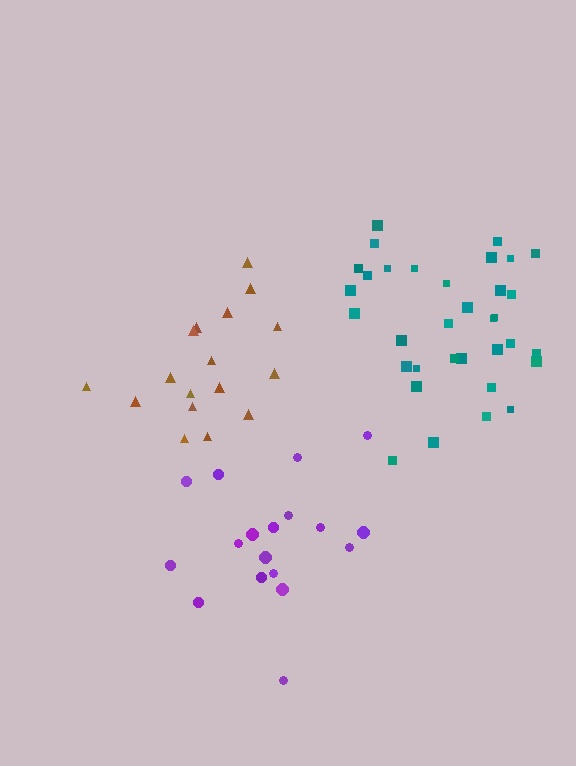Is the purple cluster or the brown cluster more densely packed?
Brown.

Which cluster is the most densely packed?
Teal.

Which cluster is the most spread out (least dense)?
Purple.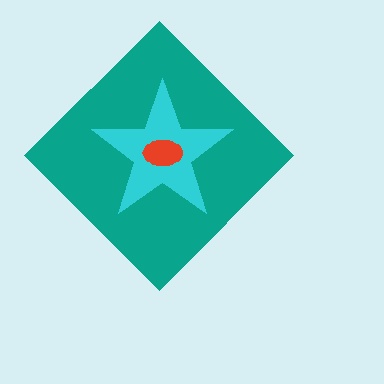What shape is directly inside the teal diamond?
The cyan star.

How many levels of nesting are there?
3.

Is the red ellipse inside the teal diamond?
Yes.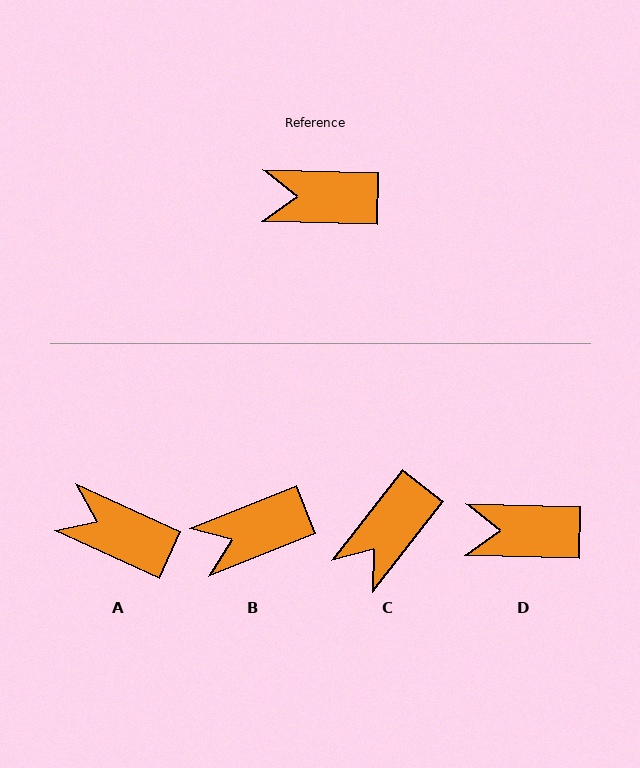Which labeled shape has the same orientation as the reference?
D.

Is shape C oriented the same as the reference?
No, it is off by about 53 degrees.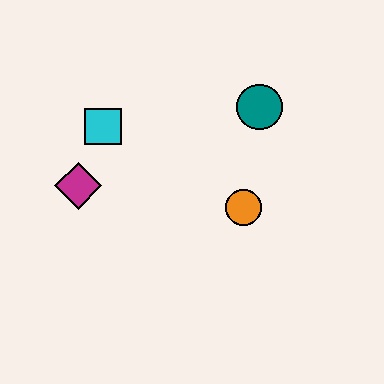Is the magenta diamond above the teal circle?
No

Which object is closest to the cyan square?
The magenta diamond is closest to the cyan square.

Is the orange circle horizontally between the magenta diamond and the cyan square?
No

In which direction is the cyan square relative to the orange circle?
The cyan square is to the left of the orange circle.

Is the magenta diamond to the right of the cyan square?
No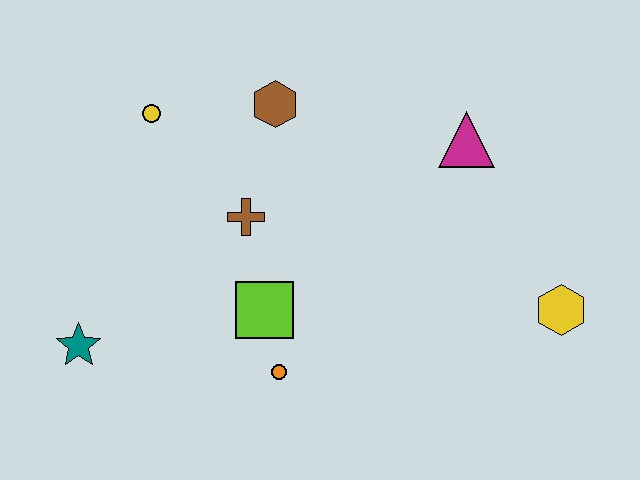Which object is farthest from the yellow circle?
The yellow hexagon is farthest from the yellow circle.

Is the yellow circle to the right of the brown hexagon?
No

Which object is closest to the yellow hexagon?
The magenta triangle is closest to the yellow hexagon.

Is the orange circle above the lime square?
No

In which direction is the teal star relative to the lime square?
The teal star is to the left of the lime square.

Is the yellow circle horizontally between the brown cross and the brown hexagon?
No